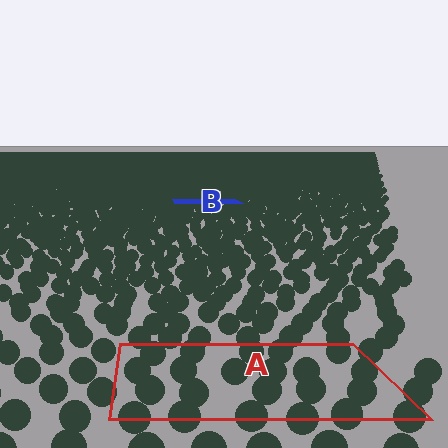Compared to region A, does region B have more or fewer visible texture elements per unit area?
Region B has more texture elements per unit area — they are packed more densely because it is farther away.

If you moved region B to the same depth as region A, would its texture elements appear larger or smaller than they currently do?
They would appear larger. At a closer depth, the same texture elements are projected at a bigger on-screen size.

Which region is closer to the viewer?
Region A is closer. The texture elements there are larger and more spread out.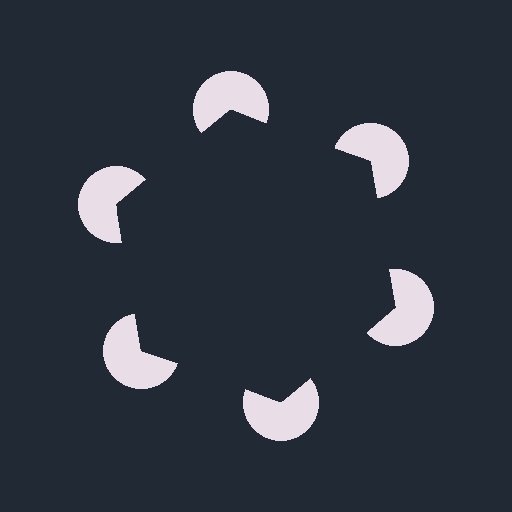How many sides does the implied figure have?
6 sides.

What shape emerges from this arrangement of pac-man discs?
An illusory hexagon — its edges are inferred from the aligned wedge cuts in the pac-man discs, not physically drawn.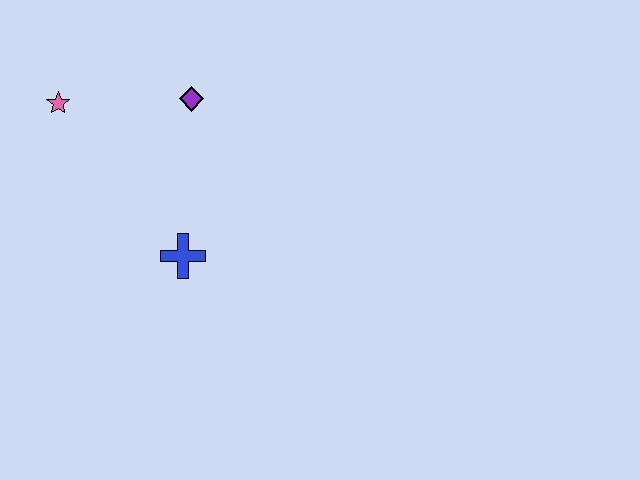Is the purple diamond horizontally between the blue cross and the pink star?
No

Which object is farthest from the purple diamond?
The blue cross is farthest from the purple diamond.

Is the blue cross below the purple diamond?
Yes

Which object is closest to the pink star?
The purple diamond is closest to the pink star.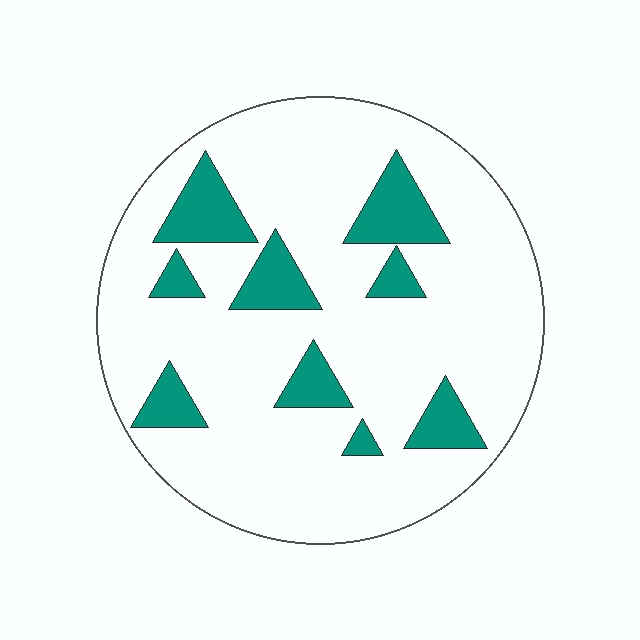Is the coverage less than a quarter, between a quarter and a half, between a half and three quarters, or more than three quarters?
Less than a quarter.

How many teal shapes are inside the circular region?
9.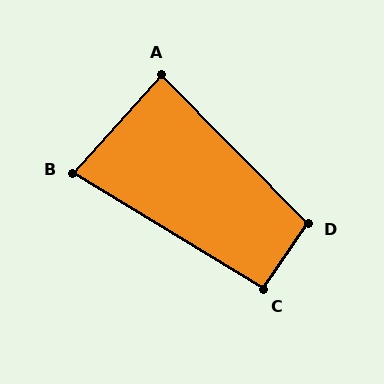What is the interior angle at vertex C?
Approximately 93 degrees (approximately right).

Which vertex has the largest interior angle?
D, at approximately 101 degrees.